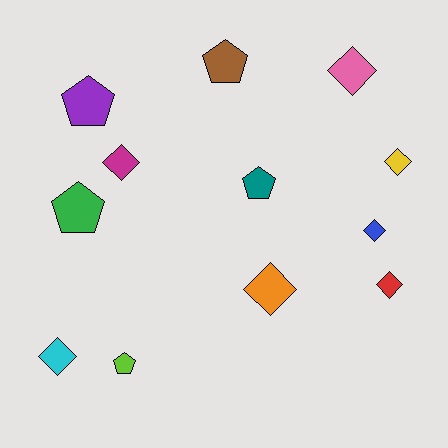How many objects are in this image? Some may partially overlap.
There are 12 objects.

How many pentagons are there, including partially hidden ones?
There are 5 pentagons.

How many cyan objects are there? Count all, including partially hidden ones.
There is 1 cyan object.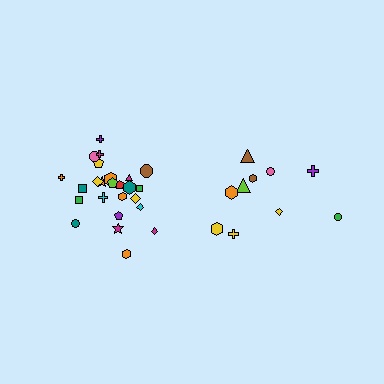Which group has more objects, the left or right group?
The left group.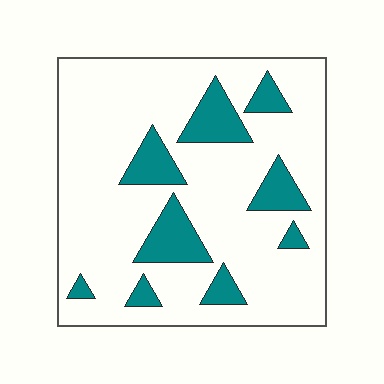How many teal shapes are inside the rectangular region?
9.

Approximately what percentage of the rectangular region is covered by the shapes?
Approximately 20%.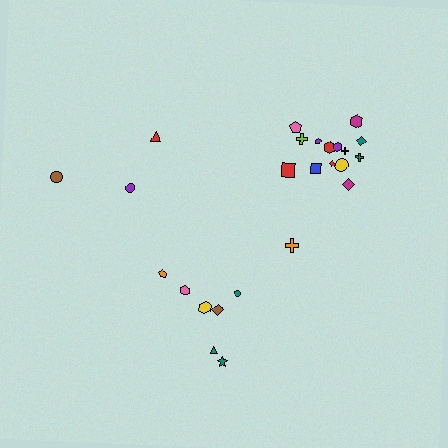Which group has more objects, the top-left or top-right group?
The top-right group.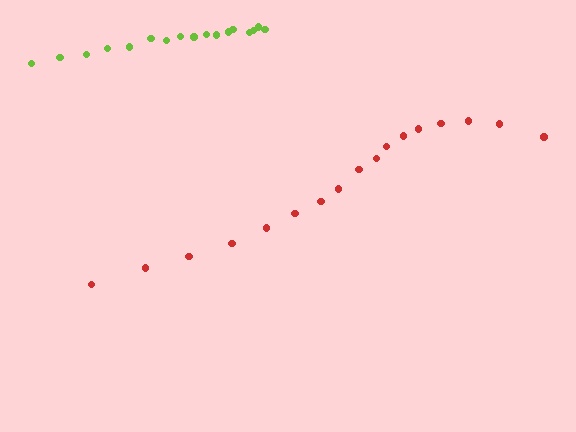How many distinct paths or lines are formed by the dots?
There are 2 distinct paths.